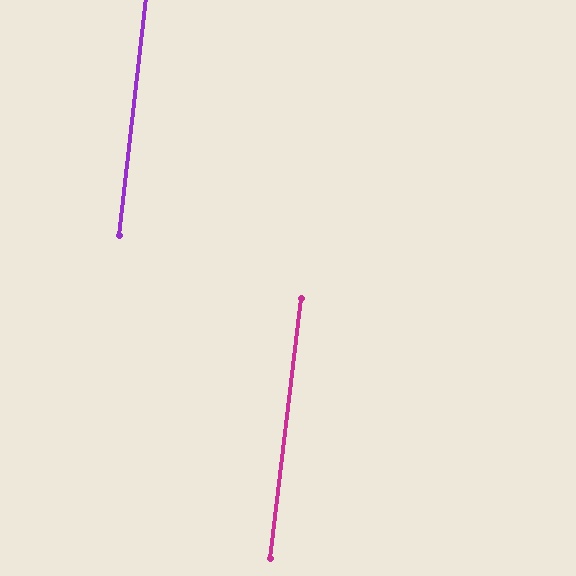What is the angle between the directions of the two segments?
Approximately 0 degrees.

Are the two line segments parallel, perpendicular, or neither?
Parallel — their directions differ by only 0.4°.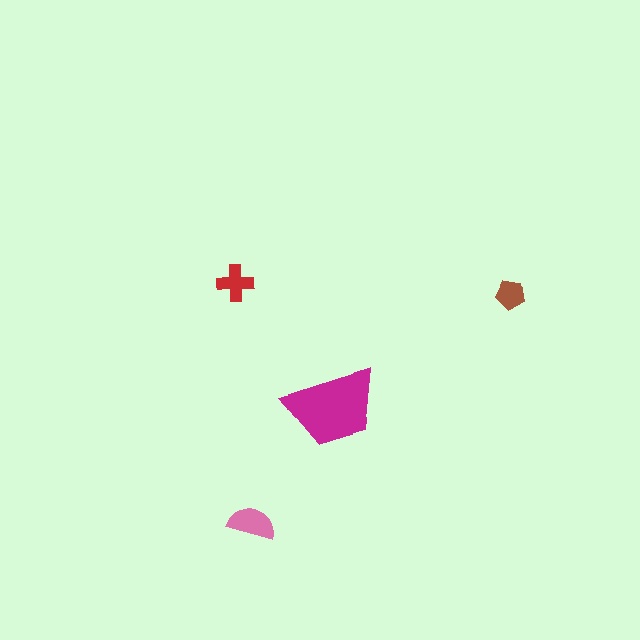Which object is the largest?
The magenta trapezoid.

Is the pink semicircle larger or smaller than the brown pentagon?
Larger.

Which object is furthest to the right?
The brown pentagon is rightmost.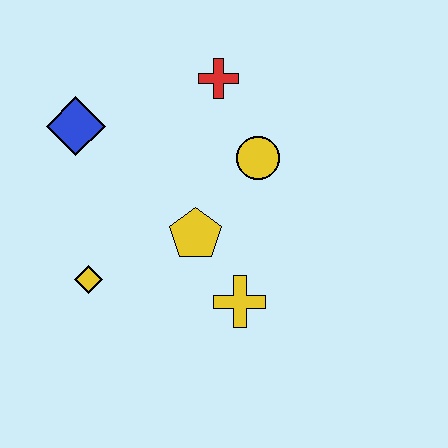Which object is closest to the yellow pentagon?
The yellow cross is closest to the yellow pentagon.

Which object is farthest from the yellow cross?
The blue diamond is farthest from the yellow cross.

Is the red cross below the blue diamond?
No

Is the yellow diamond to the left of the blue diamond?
No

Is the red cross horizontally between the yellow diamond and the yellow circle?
Yes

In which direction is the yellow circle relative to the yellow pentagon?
The yellow circle is above the yellow pentagon.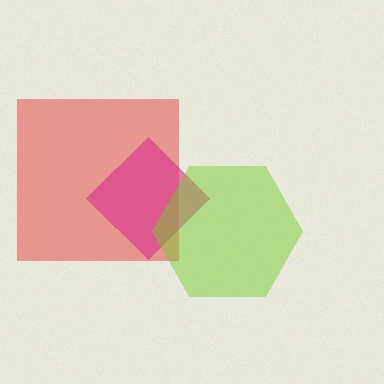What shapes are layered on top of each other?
The layered shapes are: a red square, a magenta diamond, a lime hexagon.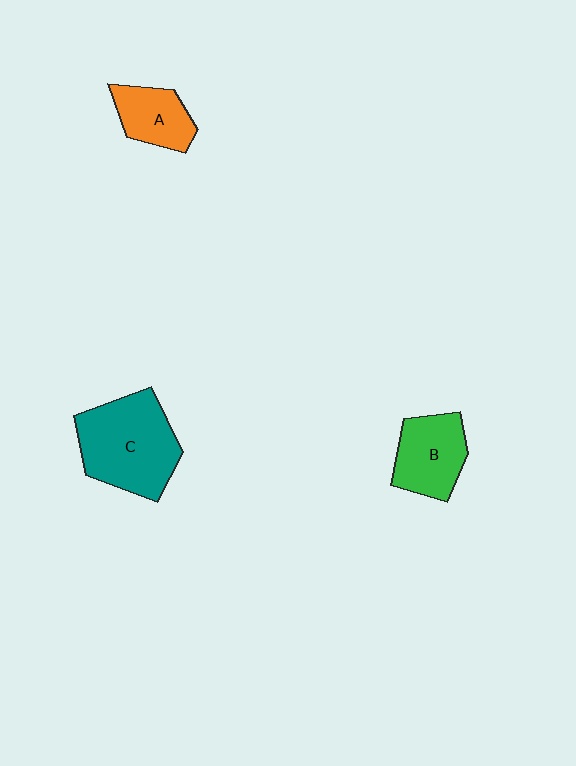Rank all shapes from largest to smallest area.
From largest to smallest: C (teal), B (green), A (orange).